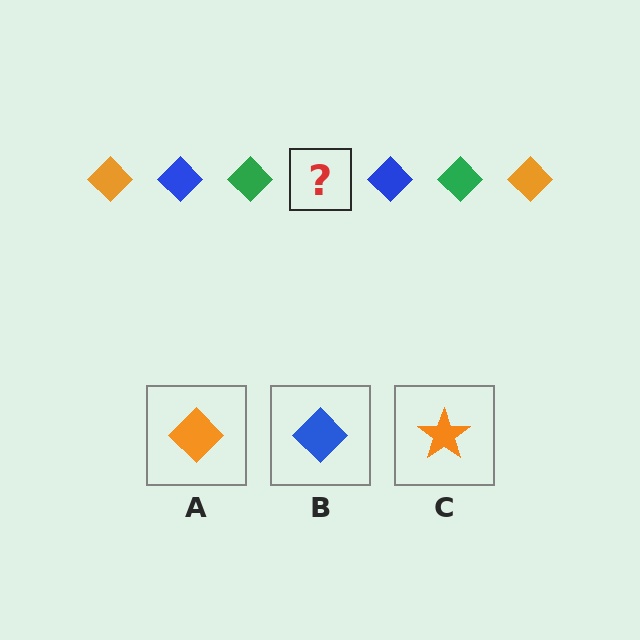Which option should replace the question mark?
Option A.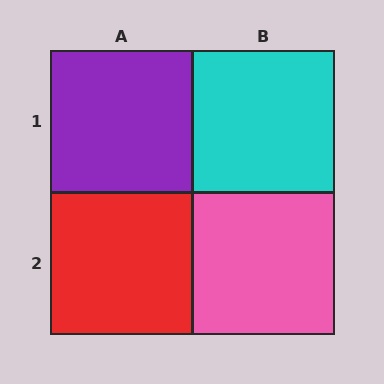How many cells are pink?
1 cell is pink.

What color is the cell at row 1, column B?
Cyan.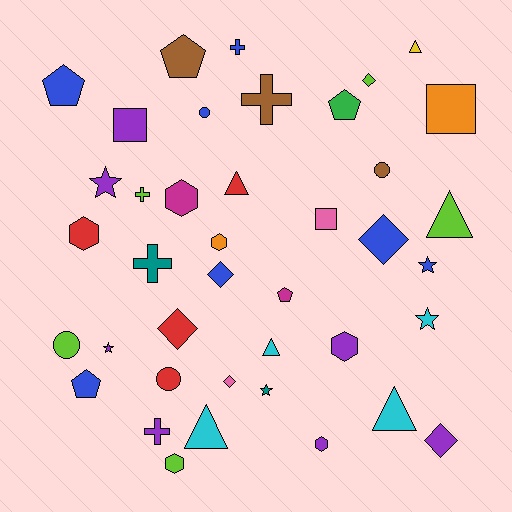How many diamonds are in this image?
There are 6 diamonds.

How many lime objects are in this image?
There are 5 lime objects.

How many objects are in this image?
There are 40 objects.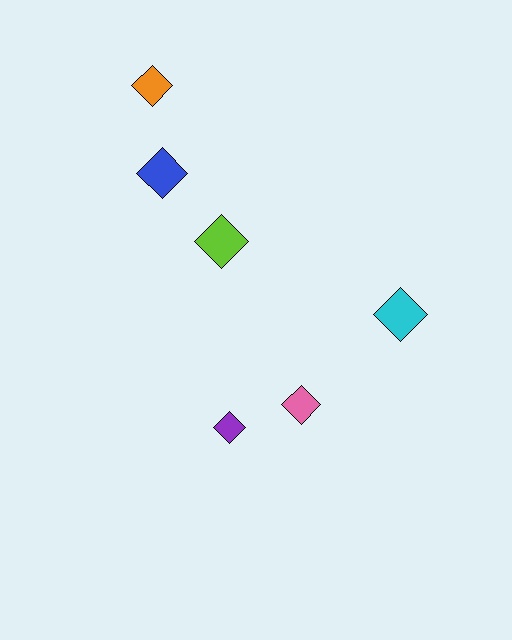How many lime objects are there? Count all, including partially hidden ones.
There is 1 lime object.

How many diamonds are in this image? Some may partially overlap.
There are 6 diamonds.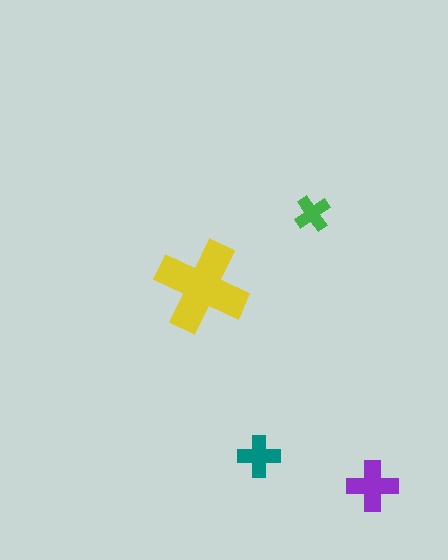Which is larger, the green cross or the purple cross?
The purple one.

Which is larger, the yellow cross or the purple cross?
The yellow one.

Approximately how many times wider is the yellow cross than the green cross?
About 2.5 times wider.